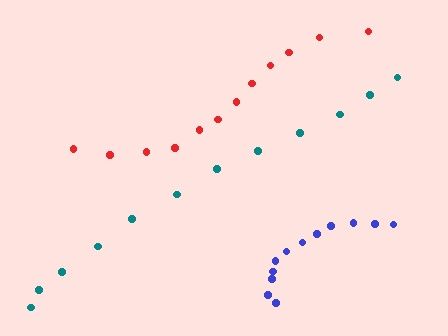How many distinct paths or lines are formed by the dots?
There are 3 distinct paths.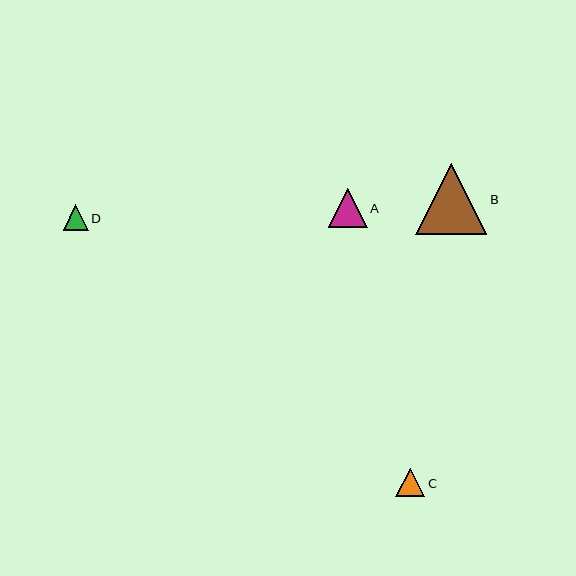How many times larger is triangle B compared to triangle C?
Triangle B is approximately 2.5 times the size of triangle C.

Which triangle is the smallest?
Triangle D is the smallest with a size of approximately 25 pixels.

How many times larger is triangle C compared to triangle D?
Triangle C is approximately 1.1 times the size of triangle D.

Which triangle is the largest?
Triangle B is the largest with a size of approximately 71 pixels.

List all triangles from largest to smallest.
From largest to smallest: B, A, C, D.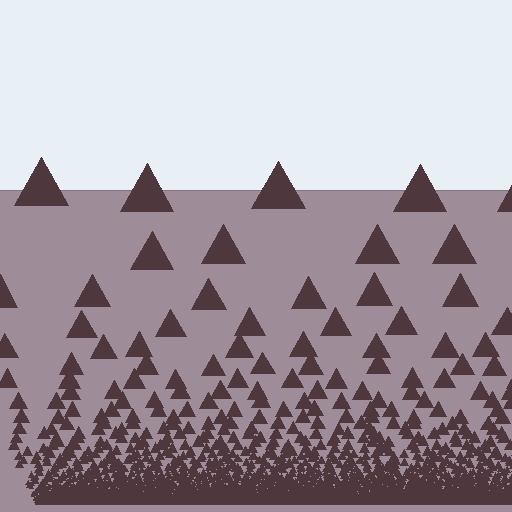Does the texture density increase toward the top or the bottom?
Density increases toward the bottom.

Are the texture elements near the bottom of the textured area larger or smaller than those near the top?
Smaller. The gradient is inverted — elements near the bottom are smaller and denser.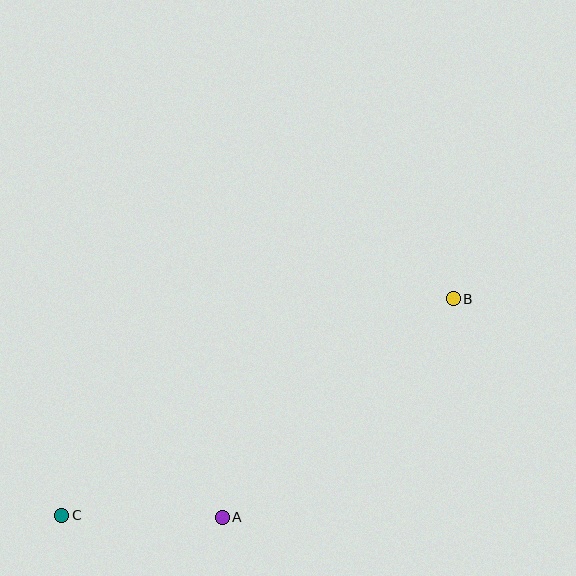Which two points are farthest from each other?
Points B and C are farthest from each other.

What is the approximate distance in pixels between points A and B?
The distance between A and B is approximately 318 pixels.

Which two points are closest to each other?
Points A and C are closest to each other.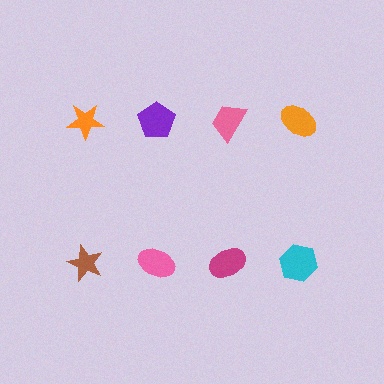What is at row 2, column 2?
A pink ellipse.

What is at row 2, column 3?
A magenta ellipse.